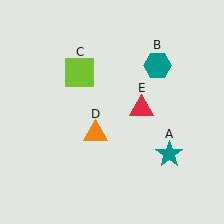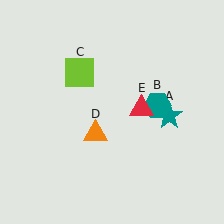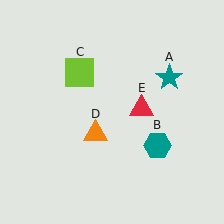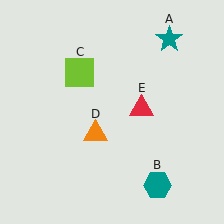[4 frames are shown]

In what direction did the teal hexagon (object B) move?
The teal hexagon (object B) moved down.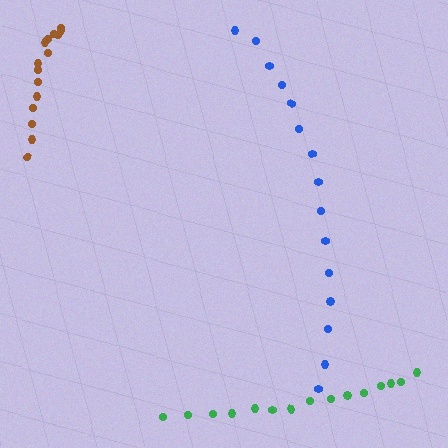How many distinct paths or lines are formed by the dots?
There are 3 distinct paths.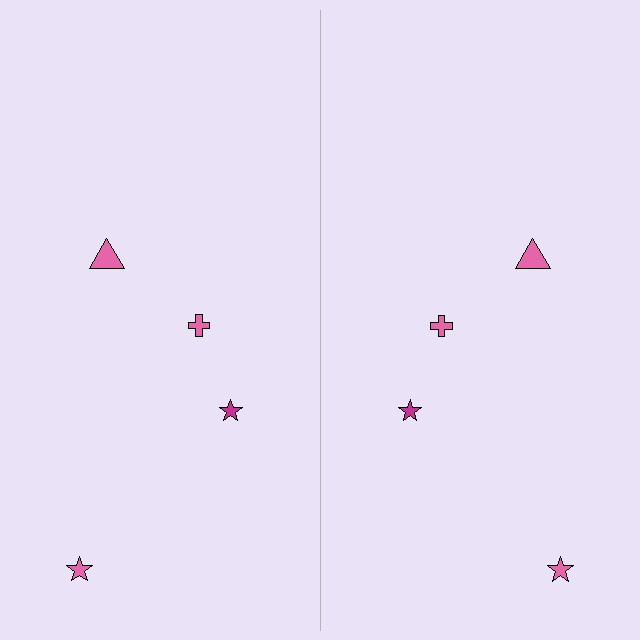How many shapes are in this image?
There are 8 shapes in this image.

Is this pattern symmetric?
Yes, this pattern has bilateral (reflection) symmetry.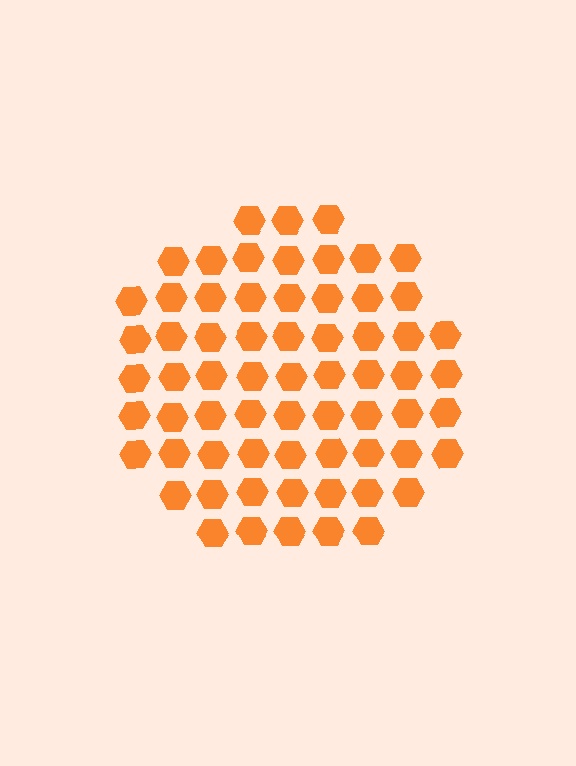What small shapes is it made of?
It is made of small hexagons.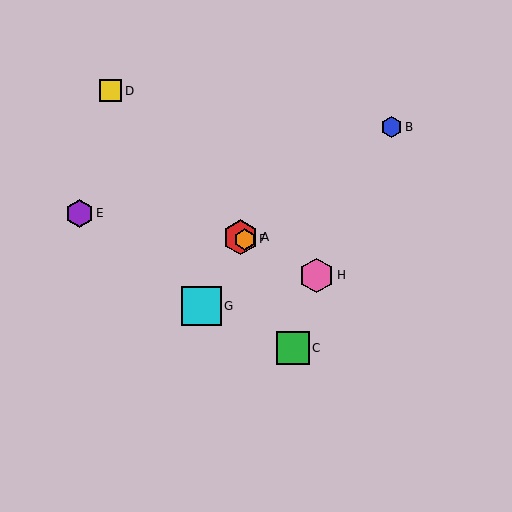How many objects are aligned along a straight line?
3 objects (A, F, H) are aligned along a straight line.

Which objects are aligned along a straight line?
Objects A, F, H are aligned along a straight line.